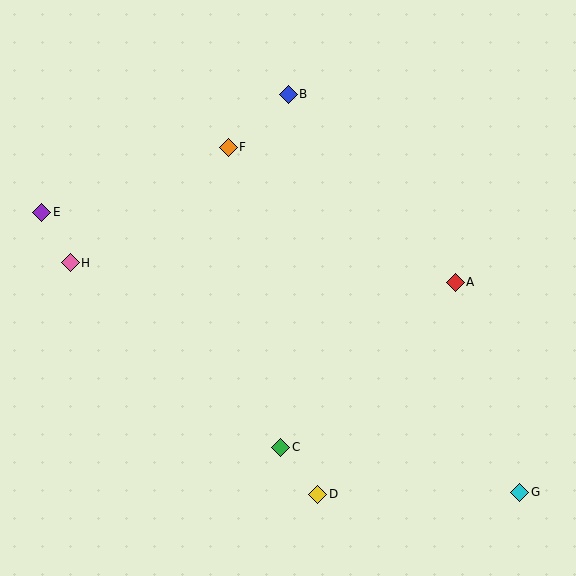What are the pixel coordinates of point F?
Point F is at (228, 147).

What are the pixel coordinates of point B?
Point B is at (288, 94).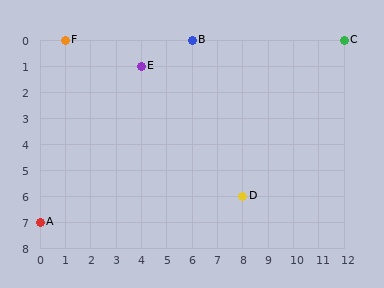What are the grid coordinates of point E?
Point E is at grid coordinates (4, 1).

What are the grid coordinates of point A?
Point A is at grid coordinates (0, 7).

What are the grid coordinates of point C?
Point C is at grid coordinates (12, 0).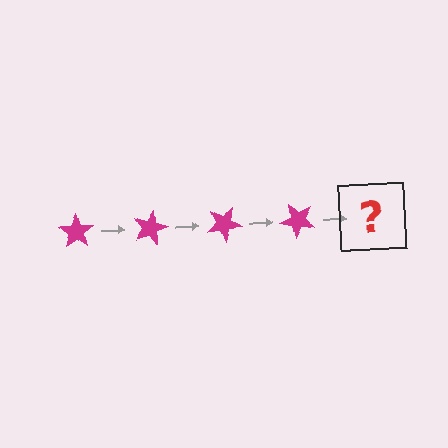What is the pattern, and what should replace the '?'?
The pattern is that the star rotates 15 degrees each step. The '?' should be a magenta star rotated 60 degrees.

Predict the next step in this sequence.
The next step is a magenta star rotated 60 degrees.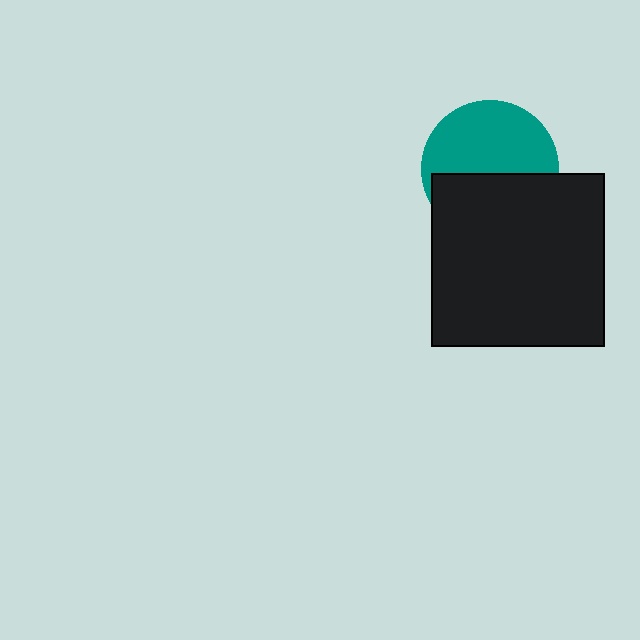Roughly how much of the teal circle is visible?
About half of it is visible (roughly 56%).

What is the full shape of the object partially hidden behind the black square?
The partially hidden object is a teal circle.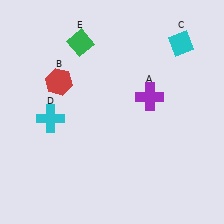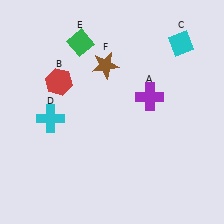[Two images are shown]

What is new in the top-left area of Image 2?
A brown star (F) was added in the top-left area of Image 2.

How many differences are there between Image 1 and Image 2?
There is 1 difference between the two images.